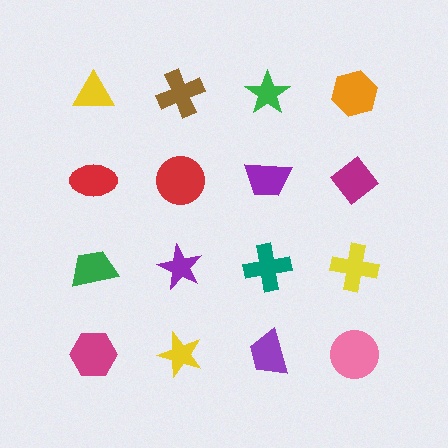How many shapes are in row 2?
4 shapes.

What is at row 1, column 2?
A brown cross.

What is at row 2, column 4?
A magenta diamond.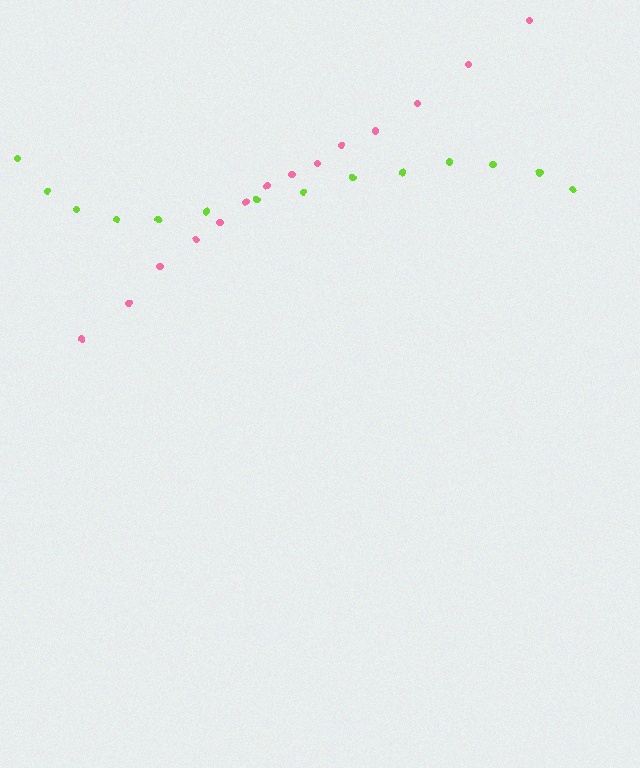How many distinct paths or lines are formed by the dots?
There are 2 distinct paths.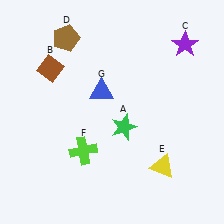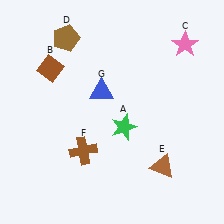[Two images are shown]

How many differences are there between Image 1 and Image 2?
There are 3 differences between the two images.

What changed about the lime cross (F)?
In Image 1, F is lime. In Image 2, it changed to brown.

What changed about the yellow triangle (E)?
In Image 1, E is yellow. In Image 2, it changed to brown.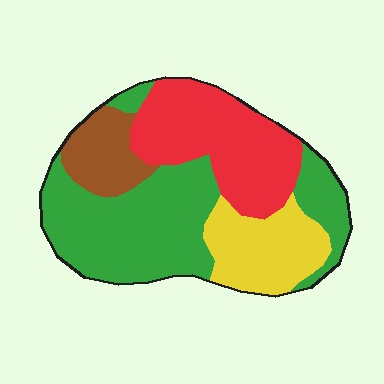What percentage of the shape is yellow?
Yellow takes up about one sixth (1/6) of the shape.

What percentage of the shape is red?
Red covers 29% of the shape.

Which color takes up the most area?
Green, at roughly 45%.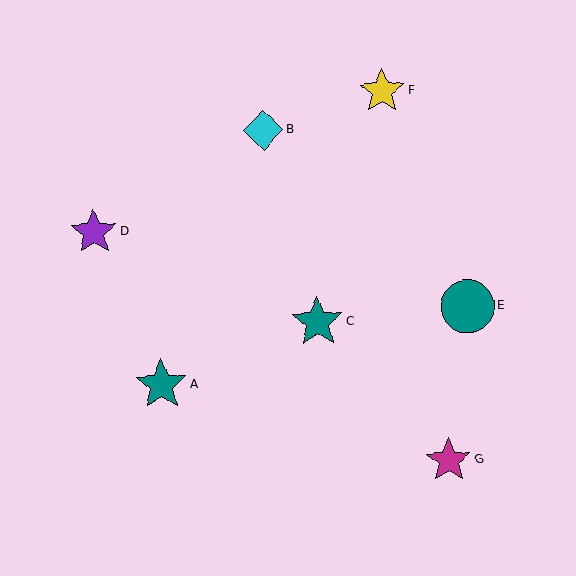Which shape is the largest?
The teal circle (labeled E) is the largest.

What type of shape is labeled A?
Shape A is a teal star.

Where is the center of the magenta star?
The center of the magenta star is at (449, 460).